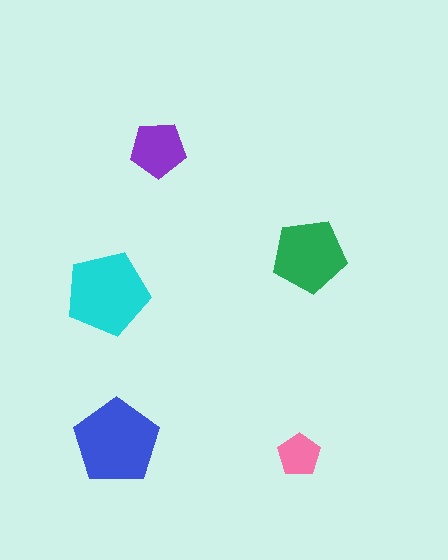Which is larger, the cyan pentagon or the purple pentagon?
The cyan one.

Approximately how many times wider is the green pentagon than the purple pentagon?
About 1.5 times wider.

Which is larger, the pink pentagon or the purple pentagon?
The purple one.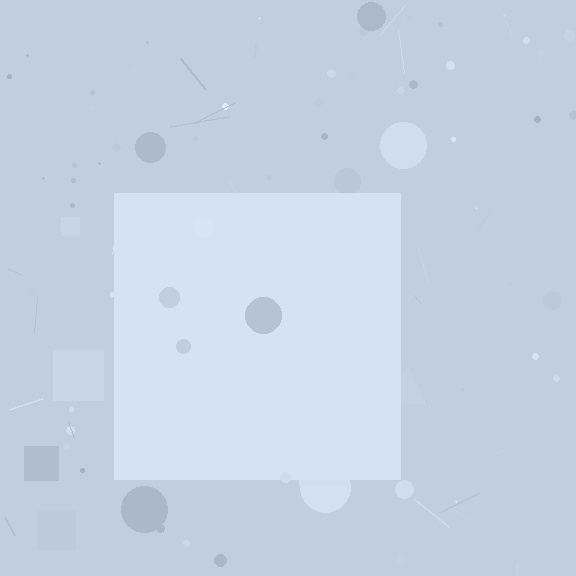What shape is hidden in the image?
A square is hidden in the image.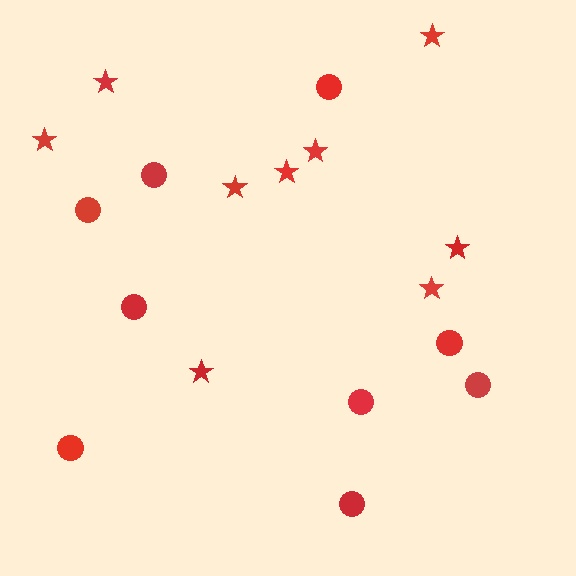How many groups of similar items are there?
There are 2 groups: one group of circles (9) and one group of stars (9).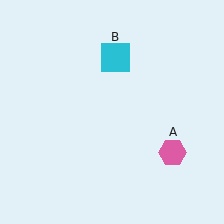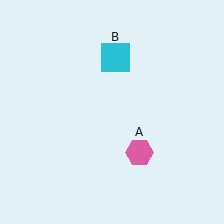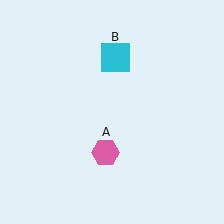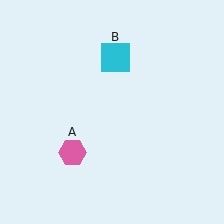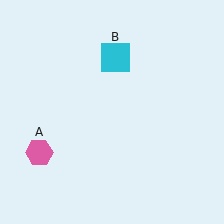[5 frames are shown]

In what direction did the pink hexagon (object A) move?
The pink hexagon (object A) moved left.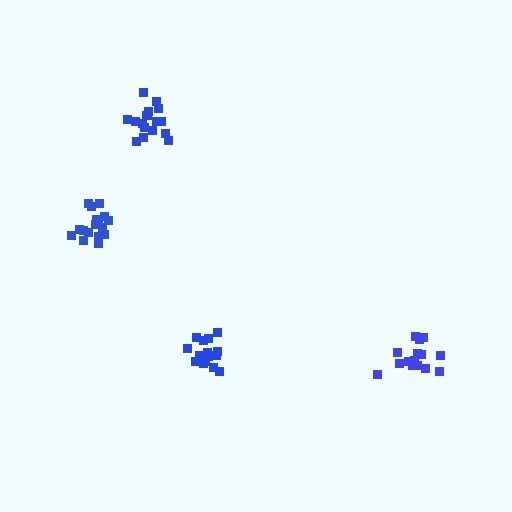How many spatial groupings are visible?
There are 4 spatial groupings.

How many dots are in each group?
Group 1: 16 dots, Group 2: 17 dots, Group 3: 17 dots, Group 4: 15 dots (65 total).